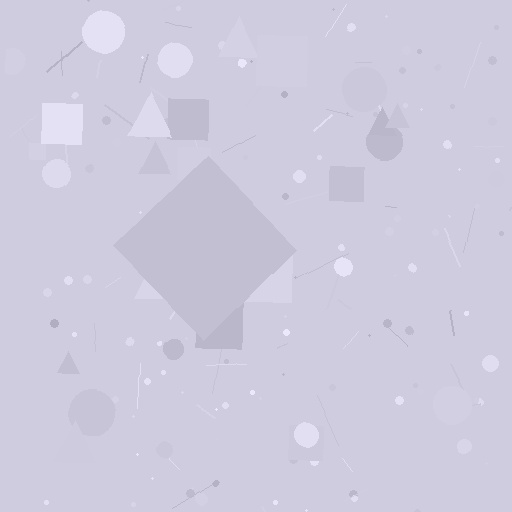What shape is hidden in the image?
A diamond is hidden in the image.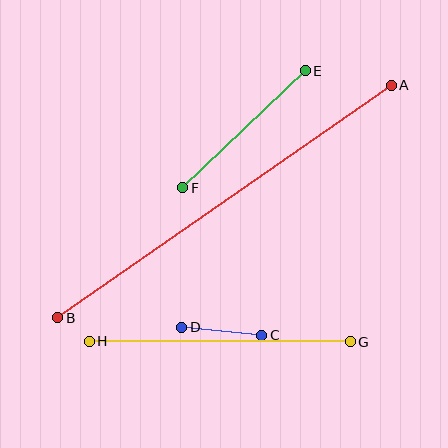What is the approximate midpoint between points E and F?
The midpoint is at approximately (244, 129) pixels.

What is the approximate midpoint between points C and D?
The midpoint is at approximately (222, 331) pixels.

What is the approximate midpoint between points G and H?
The midpoint is at approximately (220, 342) pixels.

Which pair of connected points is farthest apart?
Points A and B are farthest apart.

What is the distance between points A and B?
The distance is approximately 406 pixels.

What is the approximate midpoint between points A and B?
The midpoint is at approximately (224, 201) pixels.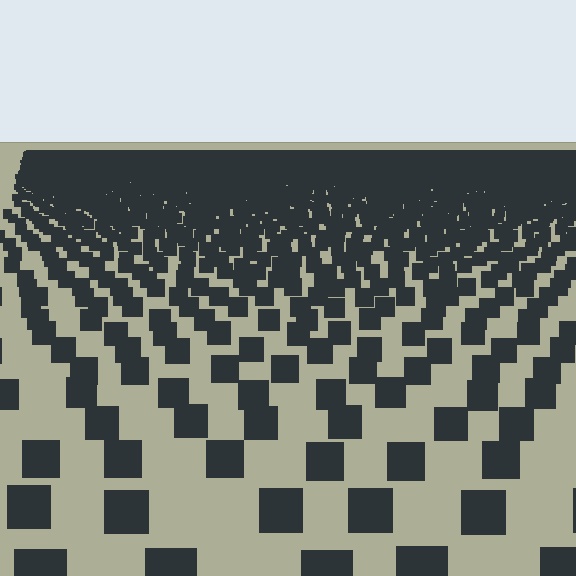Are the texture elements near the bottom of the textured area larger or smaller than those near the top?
Larger. Near the bottom, elements are closer to the viewer and appear at a bigger on-screen size.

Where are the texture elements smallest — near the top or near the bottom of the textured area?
Near the top.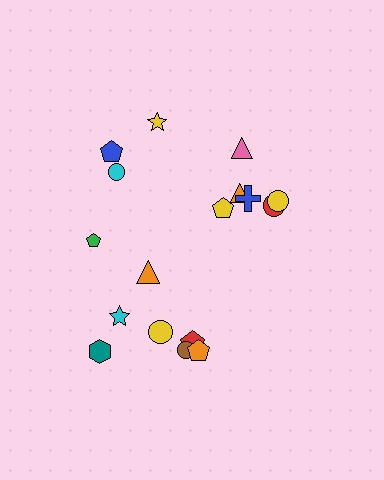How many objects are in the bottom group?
There are 7 objects.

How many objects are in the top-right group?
There are 6 objects.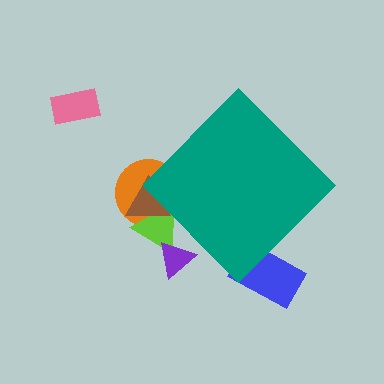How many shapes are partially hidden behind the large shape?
5 shapes are partially hidden.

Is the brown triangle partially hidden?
Yes, the brown triangle is partially hidden behind the teal diamond.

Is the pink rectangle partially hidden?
No, the pink rectangle is fully visible.